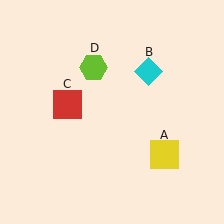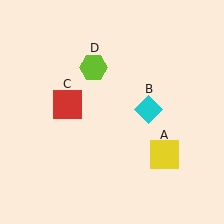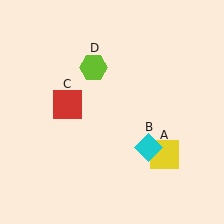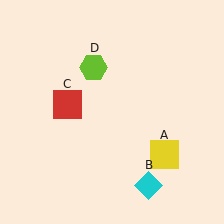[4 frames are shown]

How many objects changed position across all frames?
1 object changed position: cyan diamond (object B).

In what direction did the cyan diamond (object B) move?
The cyan diamond (object B) moved down.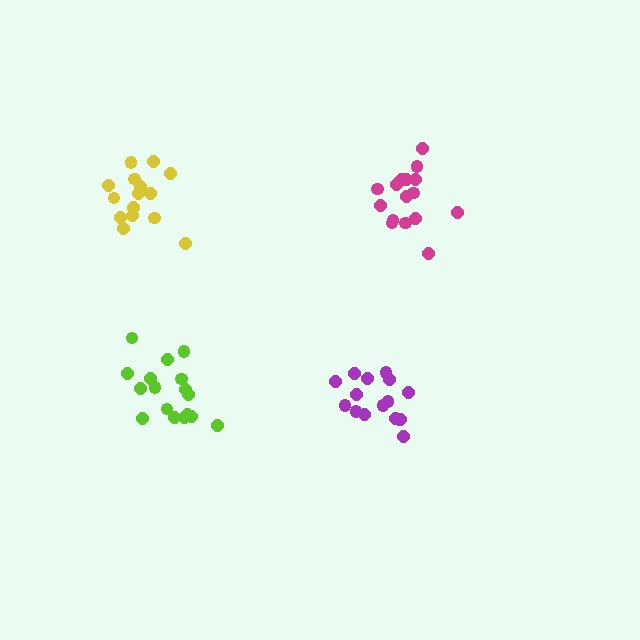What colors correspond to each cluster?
The clusters are colored: magenta, lime, purple, yellow.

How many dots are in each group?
Group 1: 16 dots, Group 2: 17 dots, Group 3: 16 dots, Group 4: 15 dots (64 total).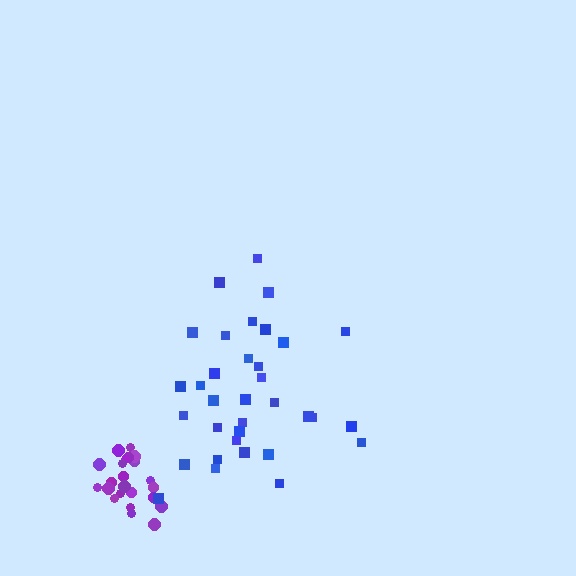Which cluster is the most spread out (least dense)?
Blue.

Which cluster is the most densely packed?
Purple.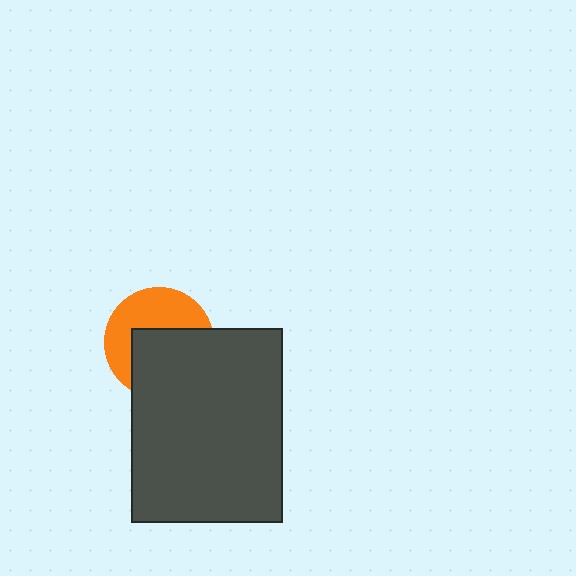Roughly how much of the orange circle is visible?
About half of it is visible (roughly 47%).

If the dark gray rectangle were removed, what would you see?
You would see the complete orange circle.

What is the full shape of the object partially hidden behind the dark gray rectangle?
The partially hidden object is an orange circle.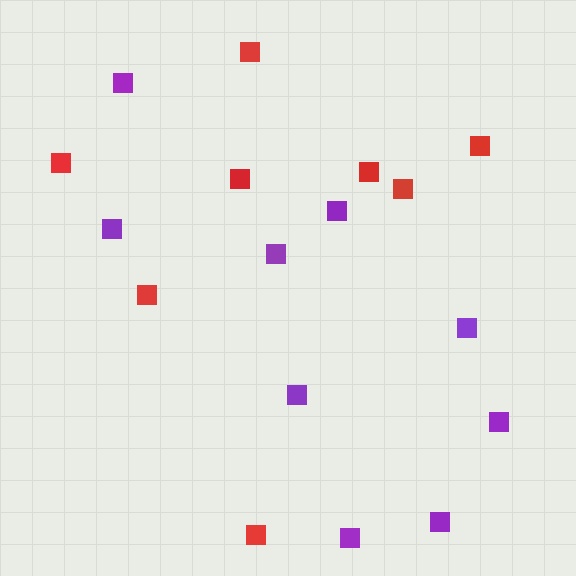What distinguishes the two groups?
There are 2 groups: one group of red squares (8) and one group of purple squares (9).